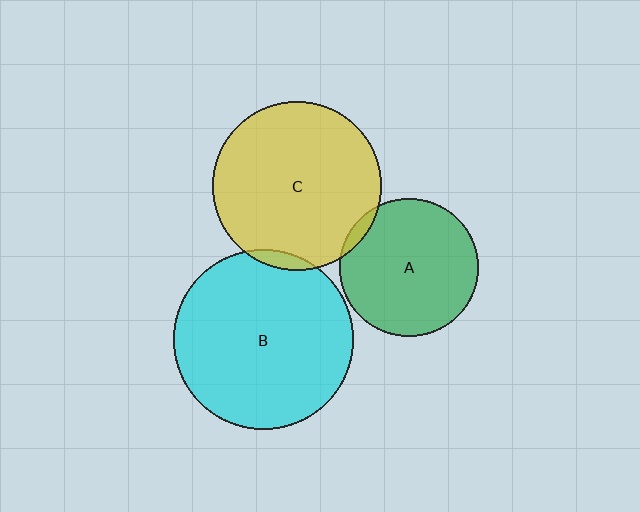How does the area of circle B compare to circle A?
Approximately 1.7 times.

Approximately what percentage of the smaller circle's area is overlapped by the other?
Approximately 5%.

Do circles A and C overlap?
Yes.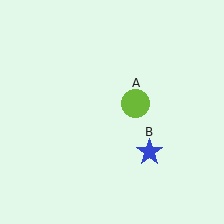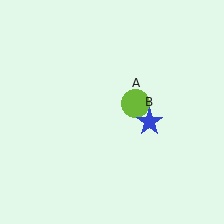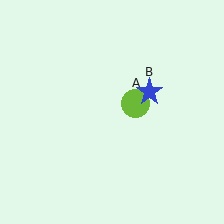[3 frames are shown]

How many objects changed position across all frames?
1 object changed position: blue star (object B).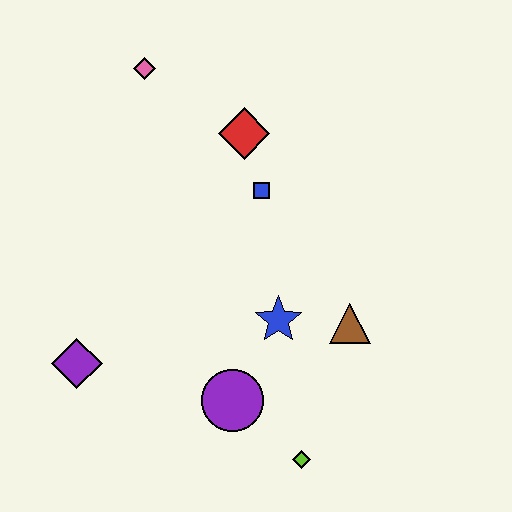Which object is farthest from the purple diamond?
The pink diamond is farthest from the purple diamond.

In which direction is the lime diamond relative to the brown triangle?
The lime diamond is below the brown triangle.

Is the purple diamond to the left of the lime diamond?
Yes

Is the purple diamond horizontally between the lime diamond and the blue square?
No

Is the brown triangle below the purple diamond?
No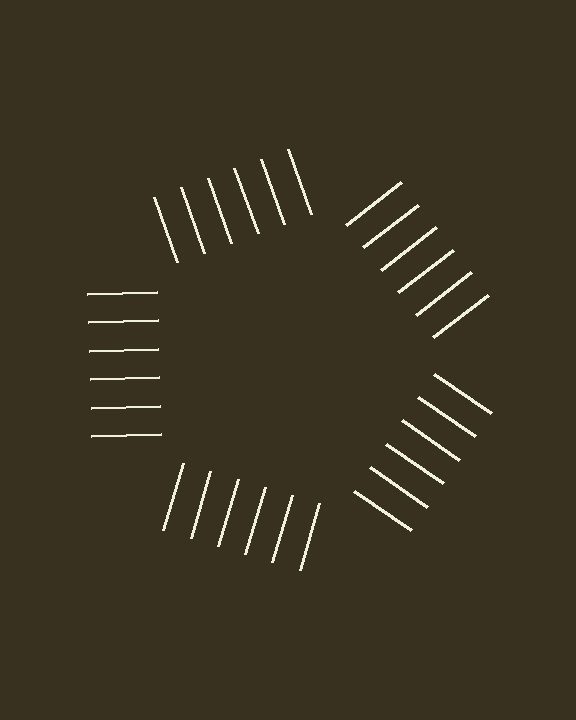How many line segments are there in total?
30 — 6 along each of the 5 edges.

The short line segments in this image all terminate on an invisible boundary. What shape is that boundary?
An illusory pentagon — the line segments terminate on its edges but no continuous stroke is drawn.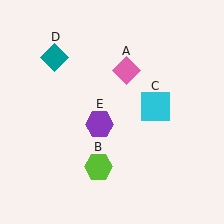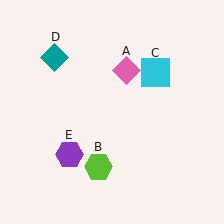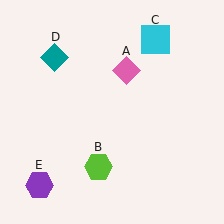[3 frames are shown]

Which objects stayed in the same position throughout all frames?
Pink diamond (object A) and lime hexagon (object B) and teal diamond (object D) remained stationary.